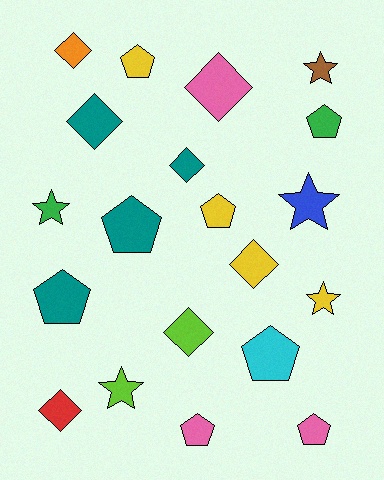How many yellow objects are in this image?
There are 4 yellow objects.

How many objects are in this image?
There are 20 objects.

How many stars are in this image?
There are 5 stars.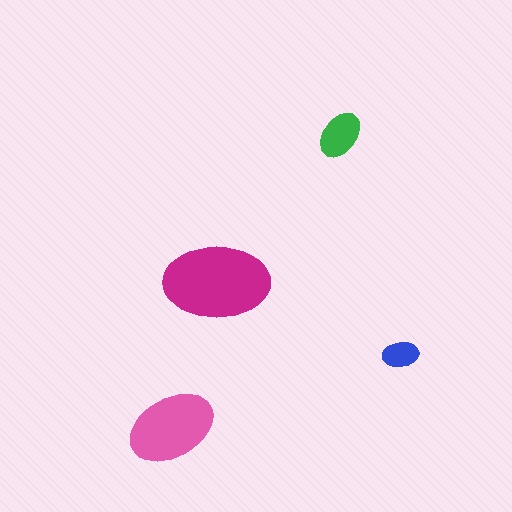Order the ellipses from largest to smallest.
the magenta one, the pink one, the green one, the blue one.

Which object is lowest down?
The pink ellipse is bottommost.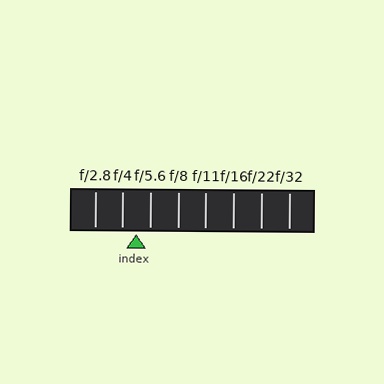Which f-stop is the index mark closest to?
The index mark is closest to f/5.6.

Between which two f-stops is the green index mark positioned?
The index mark is between f/4 and f/5.6.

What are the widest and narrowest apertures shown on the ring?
The widest aperture shown is f/2.8 and the narrowest is f/32.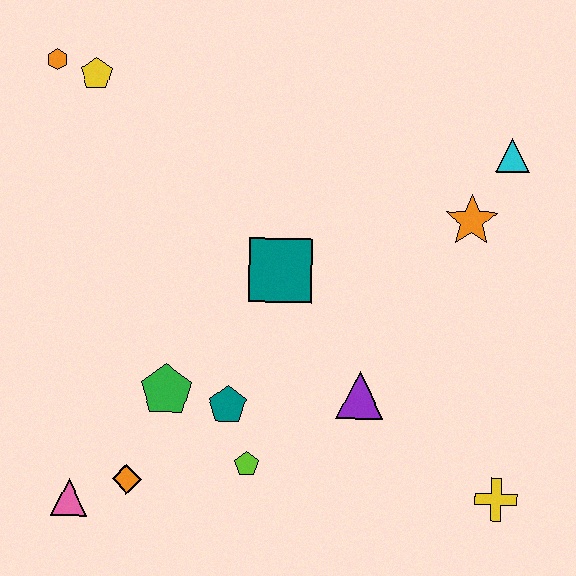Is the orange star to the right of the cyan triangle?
No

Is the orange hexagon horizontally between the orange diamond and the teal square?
No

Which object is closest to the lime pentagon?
The teal pentagon is closest to the lime pentagon.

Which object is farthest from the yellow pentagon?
The yellow cross is farthest from the yellow pentagon.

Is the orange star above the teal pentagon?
Yes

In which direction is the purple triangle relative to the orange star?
The purple triangle is below the orange star.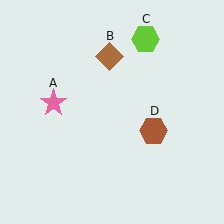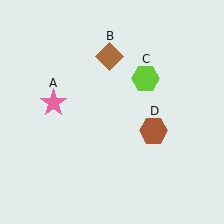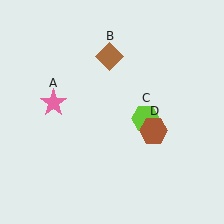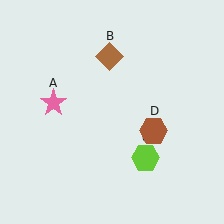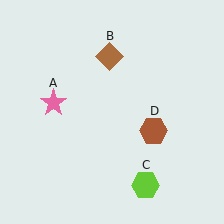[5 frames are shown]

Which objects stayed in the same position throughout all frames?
Pink star (object A) and brown diamond (object B) and brown hexagon (object D) remained stationary.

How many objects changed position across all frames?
1 object changed position: lime hexagon (object C).